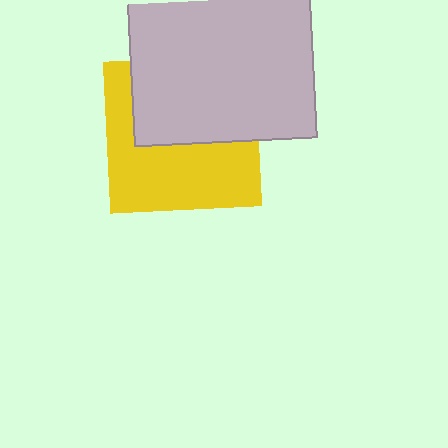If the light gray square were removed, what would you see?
You would see the complete yellow square.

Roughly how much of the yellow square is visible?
About half of it is visible (roughly 52%).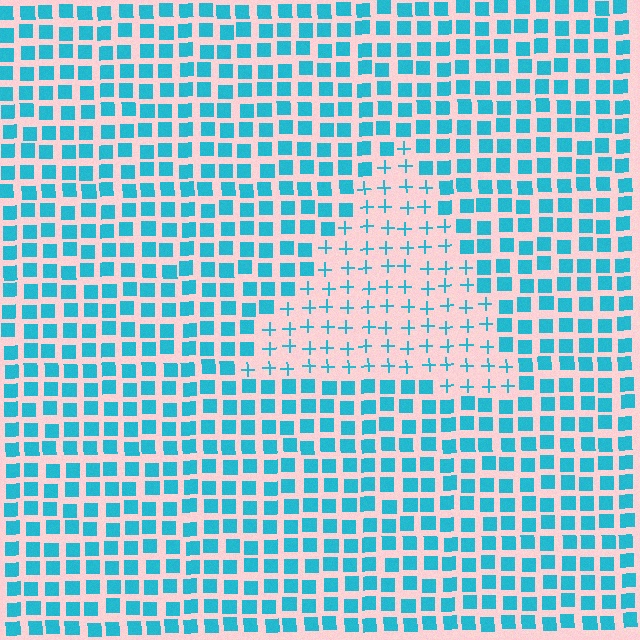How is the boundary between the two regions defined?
The boundary is defined by a change in element shape: plus signs inside vs. squares outside. All elements share the same color and spacing.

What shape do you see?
I see a triangle.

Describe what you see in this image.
The image is filled with small cyan elements arranged in a uniform grid. A triangle-shaped region contains plus signs, while the surrounding area contains squares. The boundary is defined purely by the change in element shape.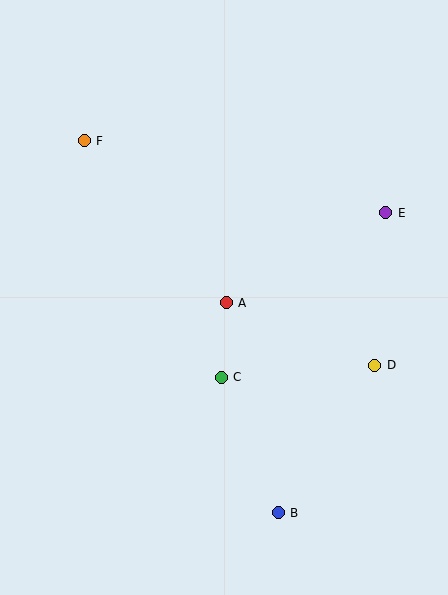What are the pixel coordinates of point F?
Point F is at (84, 141).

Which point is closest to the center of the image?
Point A at (226, 303) is closest to the center.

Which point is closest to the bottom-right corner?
Point B is closest to the bottom-right corner.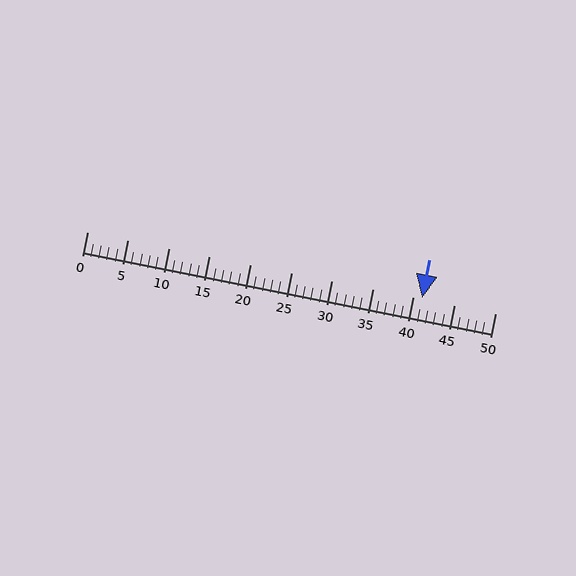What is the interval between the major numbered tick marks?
The major tick marks are spaced 5 units apart.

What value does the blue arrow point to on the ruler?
The blue arrow points to approximately 41.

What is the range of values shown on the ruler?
The ruler shows values from 0 to 50.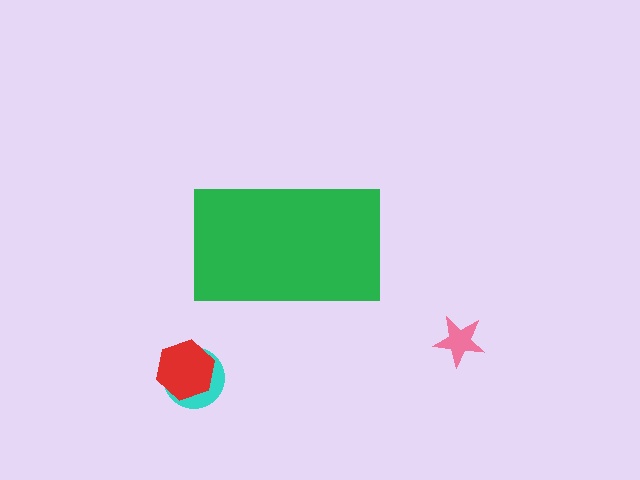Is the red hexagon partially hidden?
No, the red hexagon is fully visible.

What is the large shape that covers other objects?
A green rectangle.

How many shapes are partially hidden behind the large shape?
0 shapes are partially hidden.